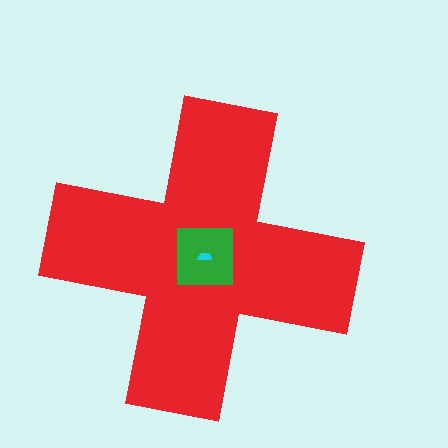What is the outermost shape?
The red cross.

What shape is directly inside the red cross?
The green square.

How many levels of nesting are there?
3.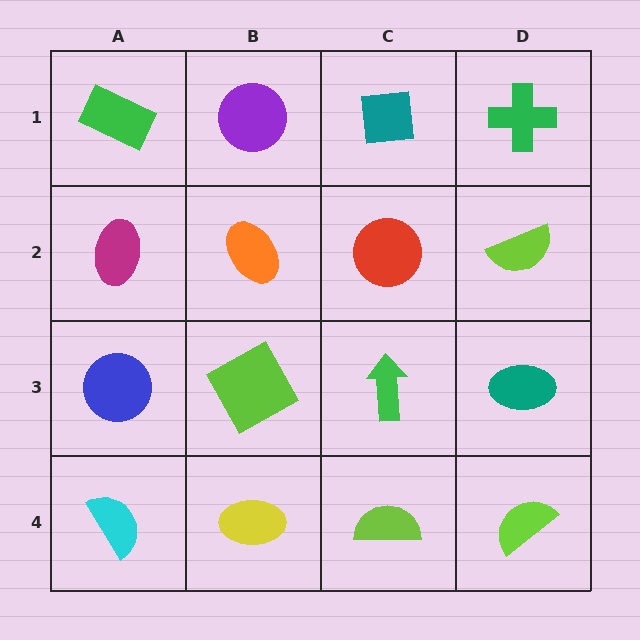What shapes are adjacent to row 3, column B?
An orange ellipse (row 2, column B), a yellow ellipse (row 4, column B), a blue circle (row 3, column A), a green arrow (row 3, column C).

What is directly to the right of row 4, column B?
A lime semicircle.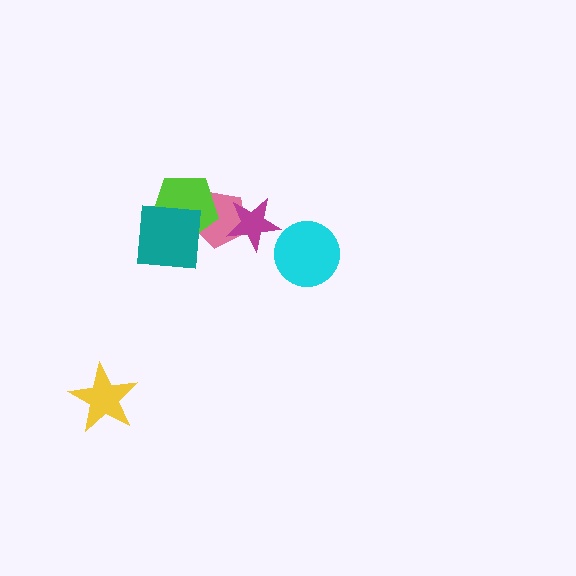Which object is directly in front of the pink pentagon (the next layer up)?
The magenta star is directly in front of the pink pentagon.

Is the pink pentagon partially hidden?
Yes, it is partially covered by another shape.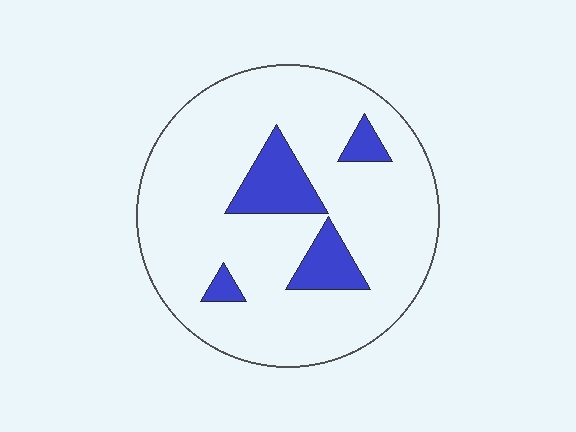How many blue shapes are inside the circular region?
4.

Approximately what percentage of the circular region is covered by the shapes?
Approximately 15%.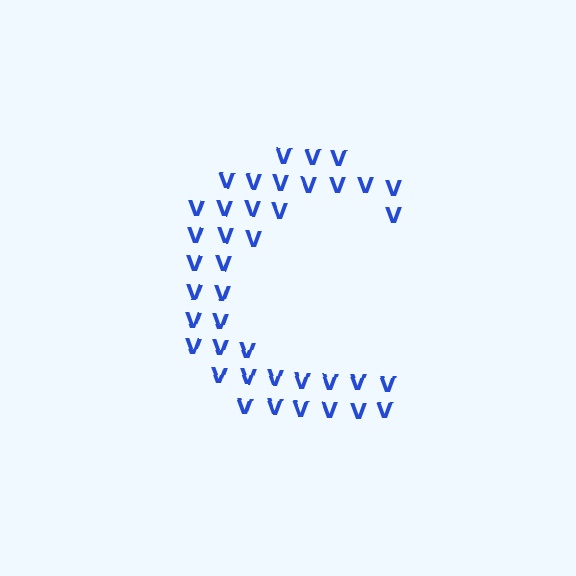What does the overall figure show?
The overall figure shows the letter C.